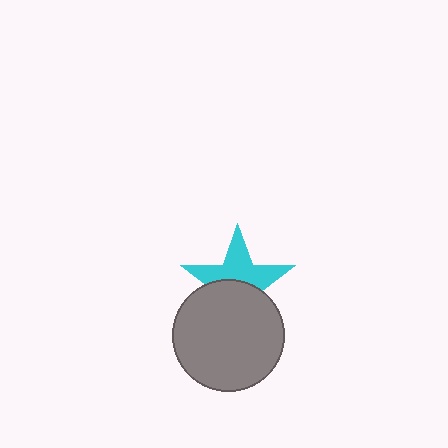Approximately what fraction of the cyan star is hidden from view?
Roughly 49% of the cyan star is hidden behind the gray circle.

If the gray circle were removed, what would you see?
You would see the complete cyan star.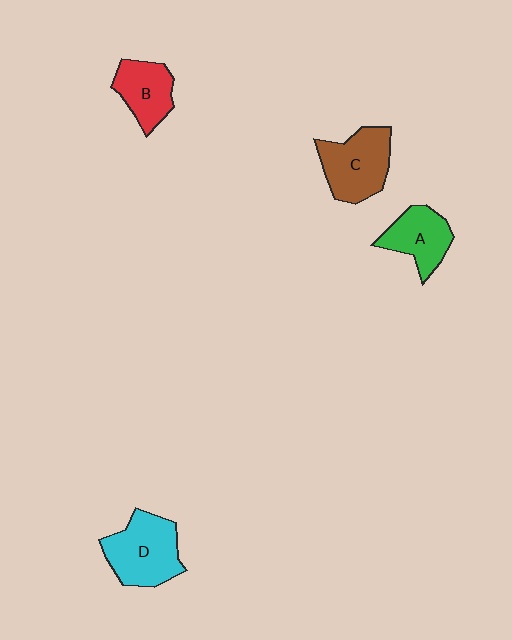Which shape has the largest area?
Shape D (cyan).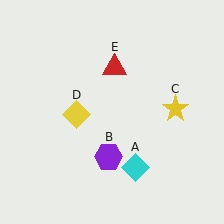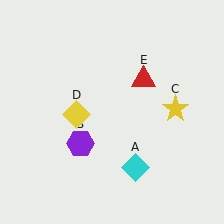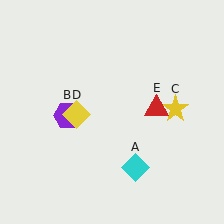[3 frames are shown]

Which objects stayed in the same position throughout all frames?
Cyan diamond (object A) and yellow star (object C) and yellow diamond (object D) remained stationary.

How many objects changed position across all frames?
2 objects changed position: purple hexagon (object B), red triangle (object E).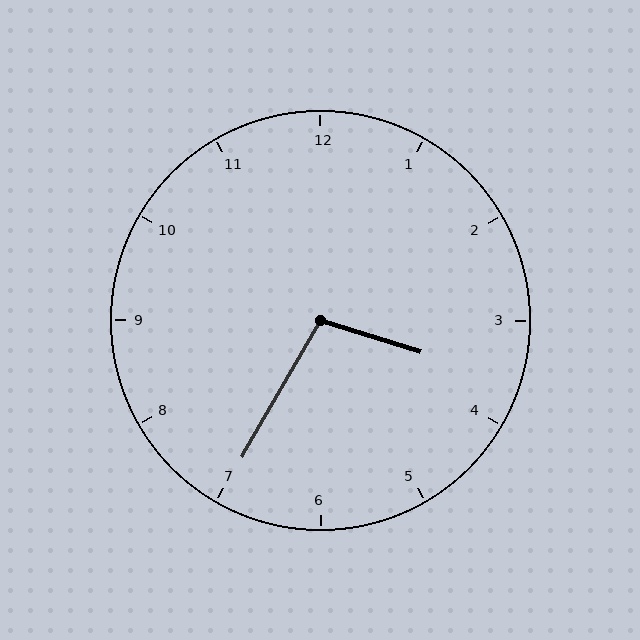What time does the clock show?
3:35.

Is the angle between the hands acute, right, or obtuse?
It is obtuse.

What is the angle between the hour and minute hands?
Approximately 102 degrees.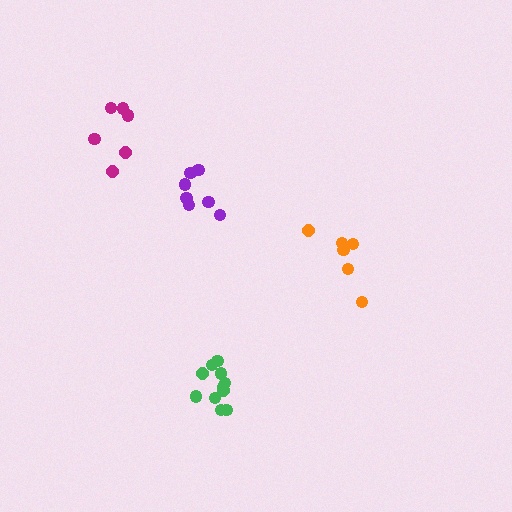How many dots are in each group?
Group 1: 6 dots, Group 2: 6 dots, Group 3: 11 dots, Group 4: 7 dots (30 total).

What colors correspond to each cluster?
The clusters are colored: magenta, orange, green, purple.